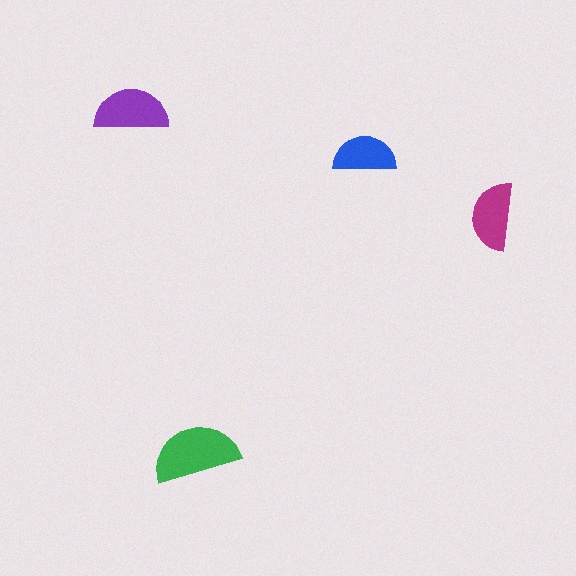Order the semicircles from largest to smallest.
the green one, the purple one, the magenta one, the blue one.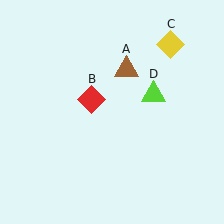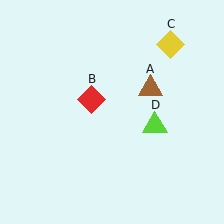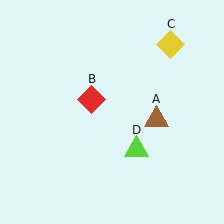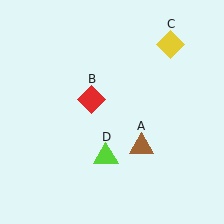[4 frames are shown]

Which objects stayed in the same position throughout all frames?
Red diamond (object B) and yellow diamond (object C) remained stationary.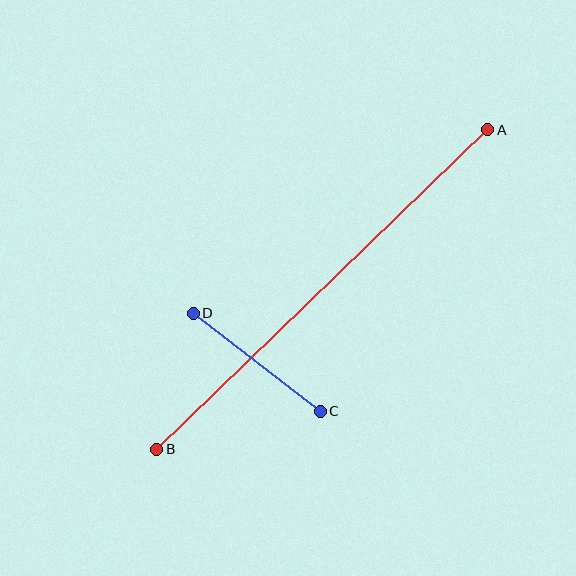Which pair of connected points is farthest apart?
Points A and B are farthest apart.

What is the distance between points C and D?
The distance is approximately 160 pixels.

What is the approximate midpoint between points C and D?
The midpoint is at approximately (257, 362) pixels.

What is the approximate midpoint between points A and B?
The midpoint is at approximately (322, 289) pixels.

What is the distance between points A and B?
The distance is approximately 460 pixels.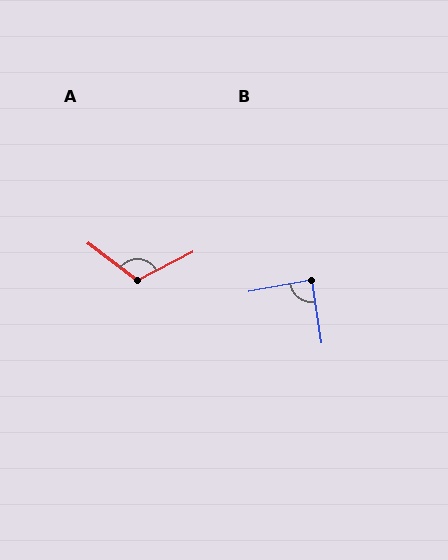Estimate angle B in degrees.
Approximately 89 degrees.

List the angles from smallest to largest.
B (89°), A (116°).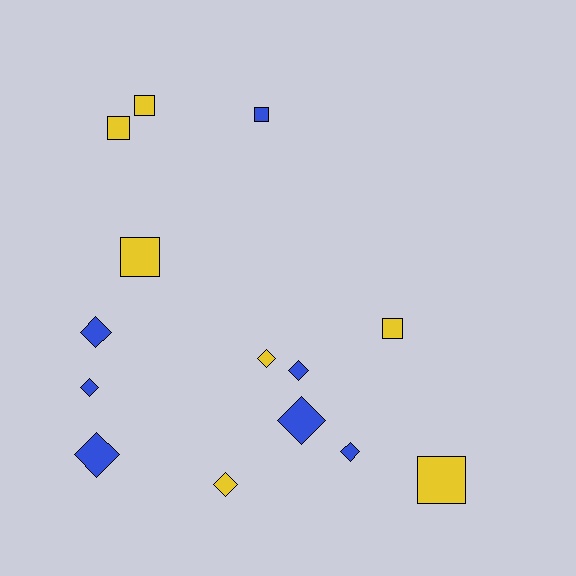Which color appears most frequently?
Blue, with 7 objects.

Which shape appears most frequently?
Diamond, with 8 objects.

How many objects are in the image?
There are 14 objects.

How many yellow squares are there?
There are 5 yellow squares.